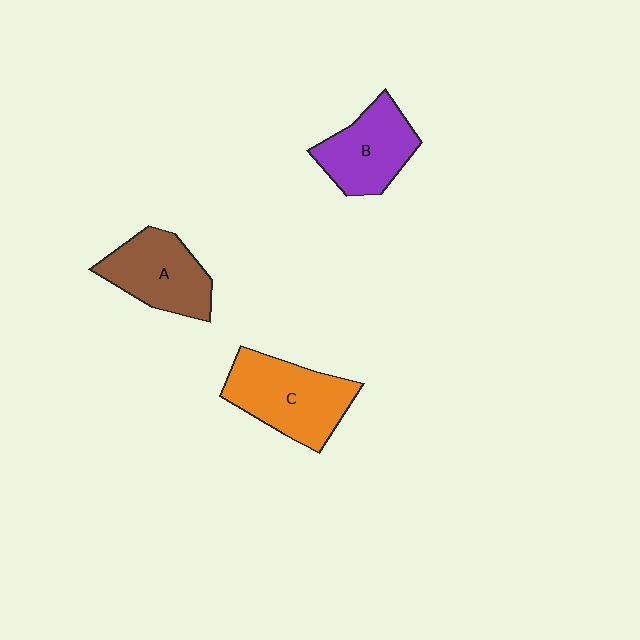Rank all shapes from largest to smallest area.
From largest to smallest: C (orange), A (brown), B (purple).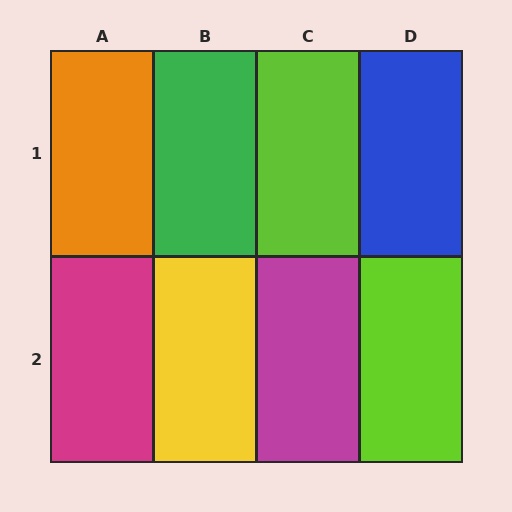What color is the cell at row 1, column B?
Green.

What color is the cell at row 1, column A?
Orange.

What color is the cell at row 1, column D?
Blue.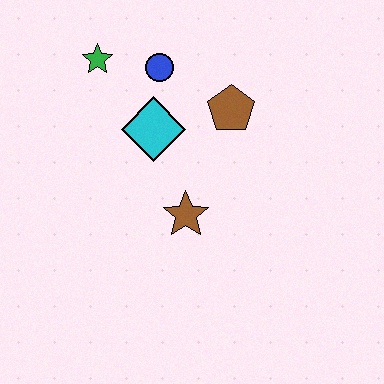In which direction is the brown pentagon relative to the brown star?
The brown pentagon is above the brown star.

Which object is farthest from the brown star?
The green star is farthest from the brown star.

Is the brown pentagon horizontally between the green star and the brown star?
No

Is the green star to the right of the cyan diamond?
No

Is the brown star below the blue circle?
Yes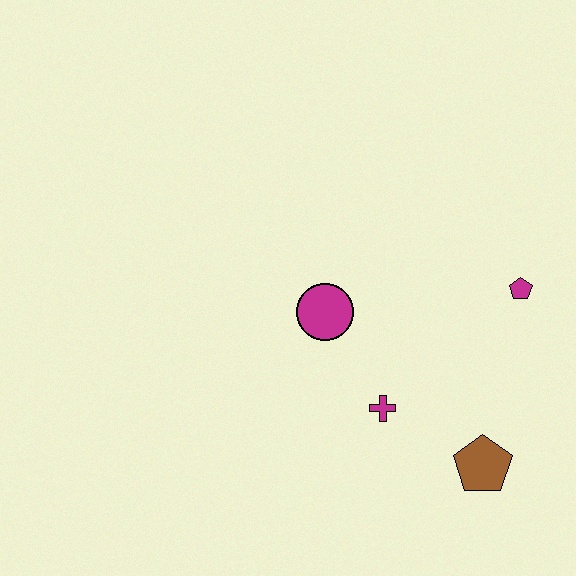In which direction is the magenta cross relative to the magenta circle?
The magenta cross is below the magenta circle.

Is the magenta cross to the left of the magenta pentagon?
Yes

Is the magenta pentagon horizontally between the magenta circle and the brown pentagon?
No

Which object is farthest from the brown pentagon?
The magenta circle is farthest from the brown pentagon.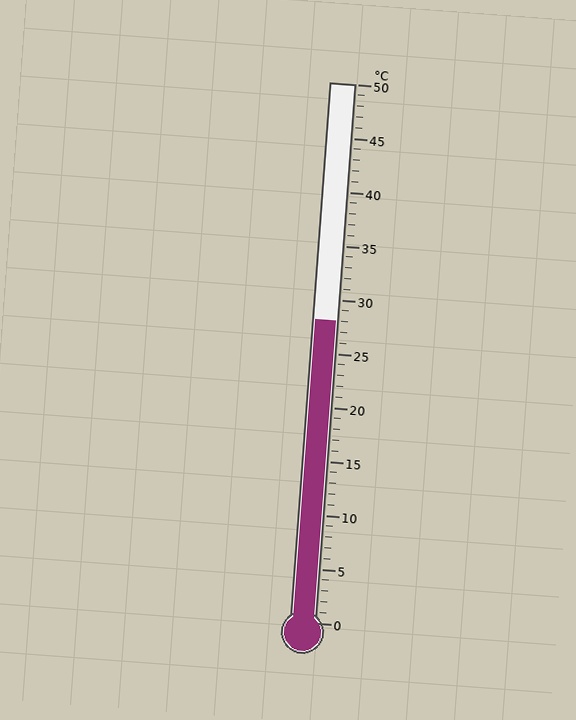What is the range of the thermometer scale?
The thermometer scale ranges from 0°C to 50°C.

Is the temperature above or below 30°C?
The temperature is below 30°C.